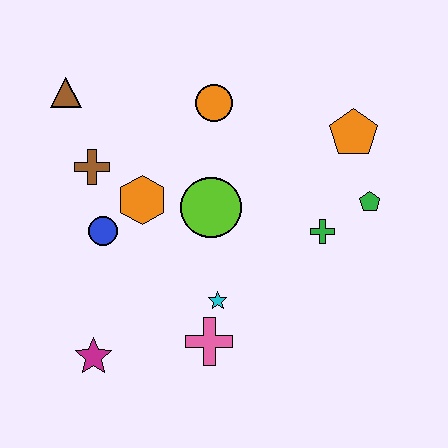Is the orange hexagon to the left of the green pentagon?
Yes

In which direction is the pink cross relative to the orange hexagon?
The pink cross is below the orange hexagon.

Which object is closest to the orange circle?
The lime circle is closest to the orange circle.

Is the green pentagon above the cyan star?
Yes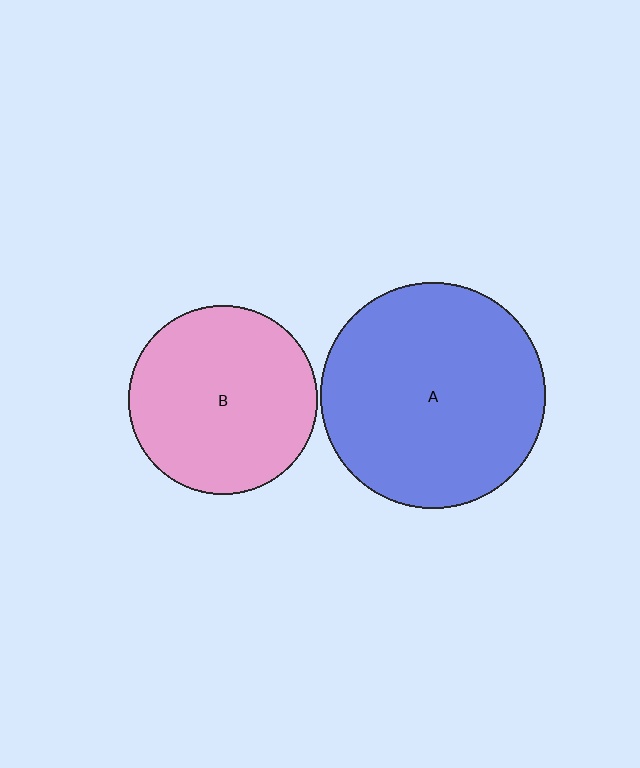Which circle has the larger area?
Circle A (blue).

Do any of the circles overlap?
No, none of the circles overlap.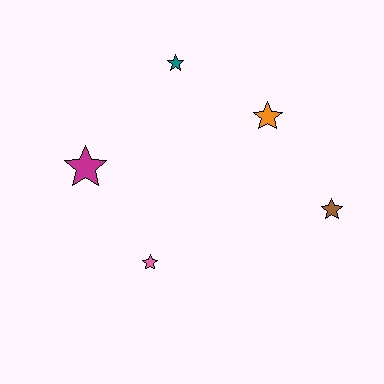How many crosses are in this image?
There are no crosses.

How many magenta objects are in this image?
There is 1 magenta object.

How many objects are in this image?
There are 5 objects.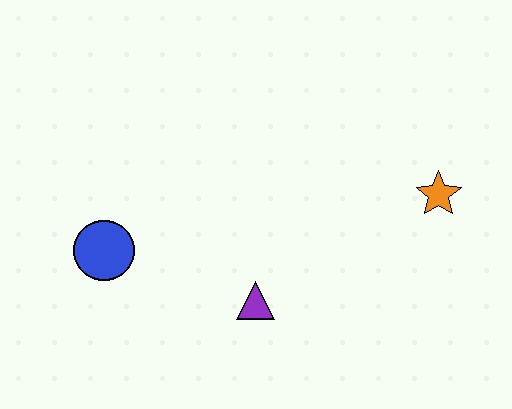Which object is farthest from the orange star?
The blue circle is farthest from the orange star.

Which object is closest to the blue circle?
The purple triangle is closest to the blue circle.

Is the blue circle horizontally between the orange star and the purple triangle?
No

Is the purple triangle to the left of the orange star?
Yes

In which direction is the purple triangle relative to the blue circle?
The purple triangle is to the right of the blue circle.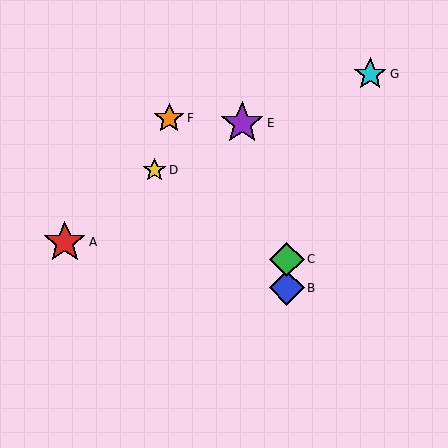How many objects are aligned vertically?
2 objects (B, C) are aligned vertically.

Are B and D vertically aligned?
No, B is at x≈287 and D is at x≈154.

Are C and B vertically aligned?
Yes, both are at x≈287.